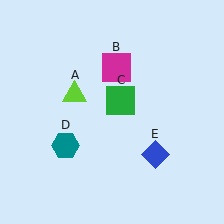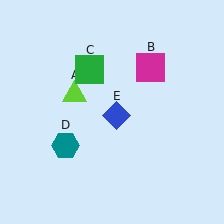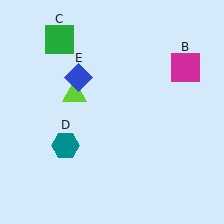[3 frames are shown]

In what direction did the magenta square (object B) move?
The magenta square (object B) moved right.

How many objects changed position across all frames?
3 objects changed position: magenta square (object B), green square (object C), blue diamond (object E).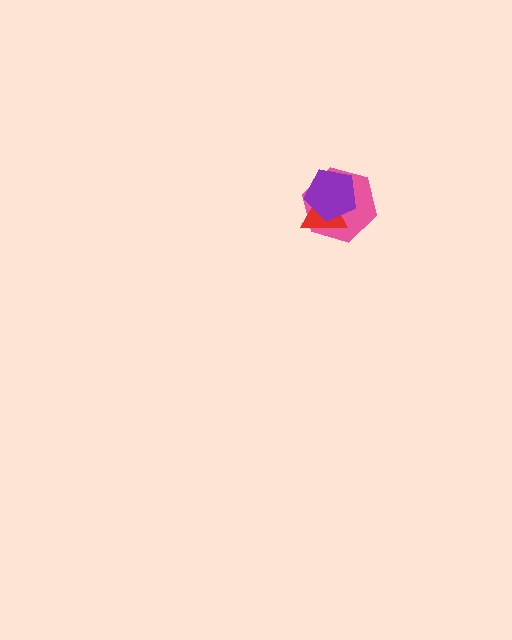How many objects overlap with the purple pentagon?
2 objects overlap with the purple pentagon.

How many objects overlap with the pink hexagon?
2 objects overlap with the pink hexagon.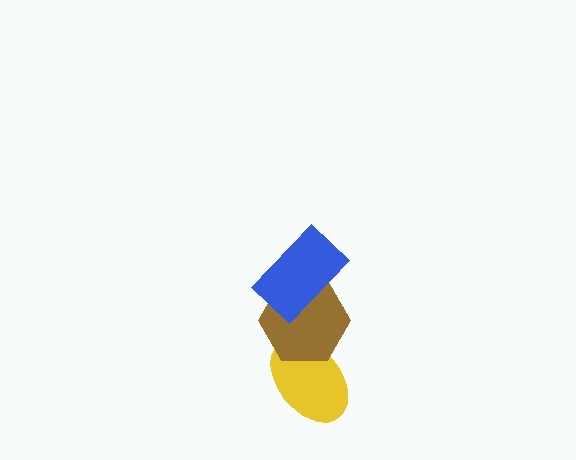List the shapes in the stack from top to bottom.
From top to bottom: the blue rectangle, the brown hexagon, the yellow ellipse.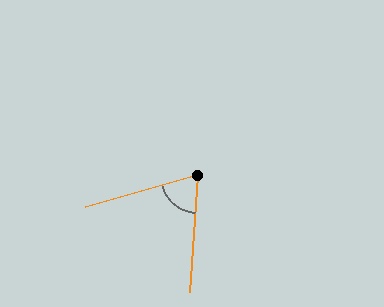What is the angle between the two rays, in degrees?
Approximately 70 degrees.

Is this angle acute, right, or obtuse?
It is acute.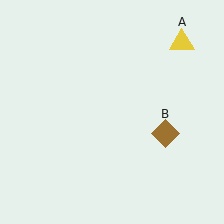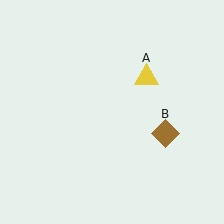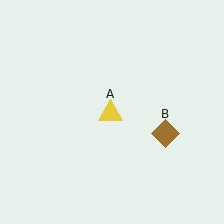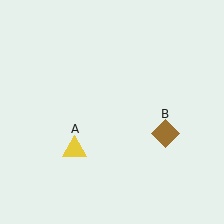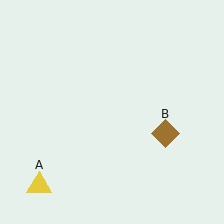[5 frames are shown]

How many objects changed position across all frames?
1 object changed position: yellow triangle (object A).